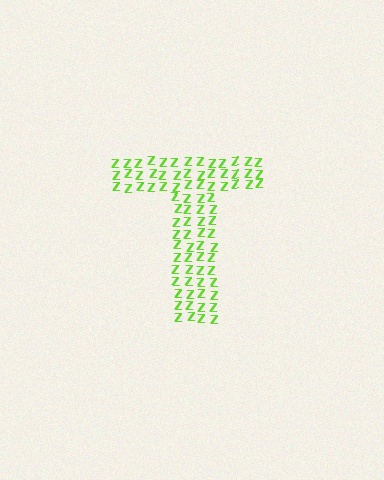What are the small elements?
The small elements are letter Z's.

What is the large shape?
The large shape is the letter T.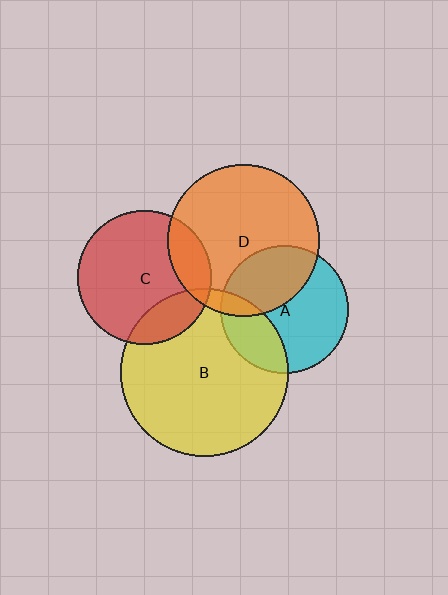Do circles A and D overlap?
Yes.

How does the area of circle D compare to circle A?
Approximately 1.4 times.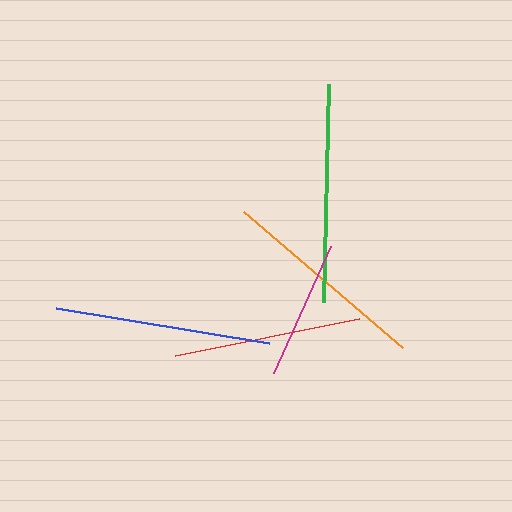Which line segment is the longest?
The green line is the longest at approximately 218 pixels.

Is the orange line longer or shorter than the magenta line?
The orange line is longer than the magenta line.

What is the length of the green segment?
The green segment is approximately 218 pixels long.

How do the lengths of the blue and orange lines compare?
The blue and orange lines are approximately the same length.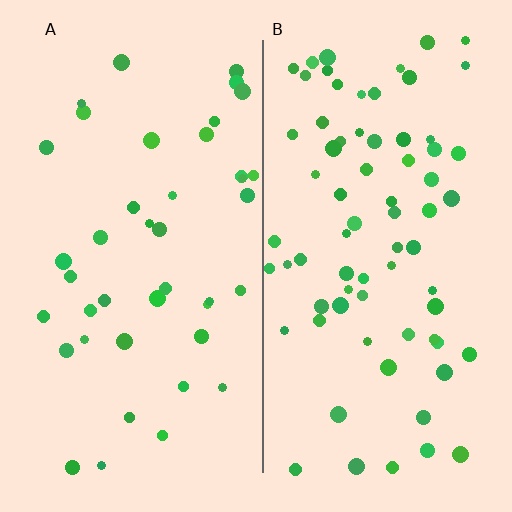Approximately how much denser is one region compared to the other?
Approximately 1.8× — region B over region A.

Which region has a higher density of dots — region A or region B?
B (the right).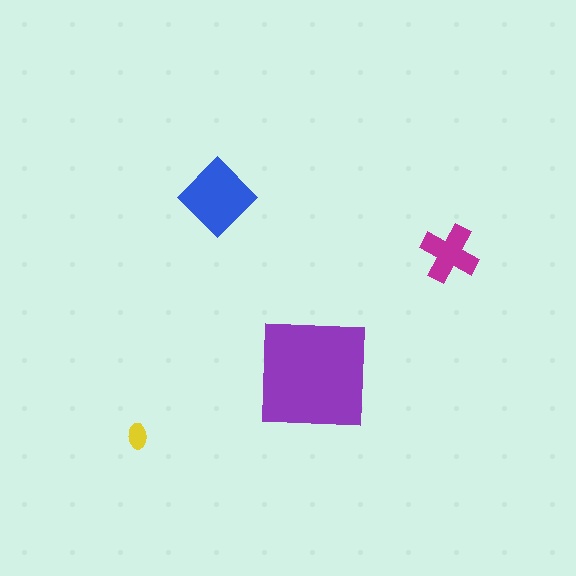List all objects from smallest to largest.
The yellow ellipse, the magenta cross, the blue diamond, the purple square.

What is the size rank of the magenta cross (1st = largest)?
3rd.